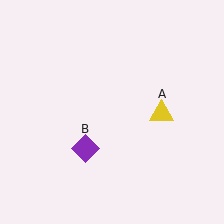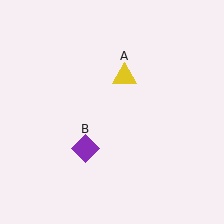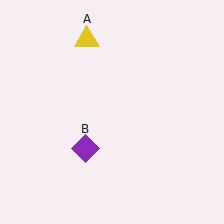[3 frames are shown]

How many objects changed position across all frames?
1 object changed position: yellow triangle (object A).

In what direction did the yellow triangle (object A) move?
The yellow triangle (object A) moved up and to the left.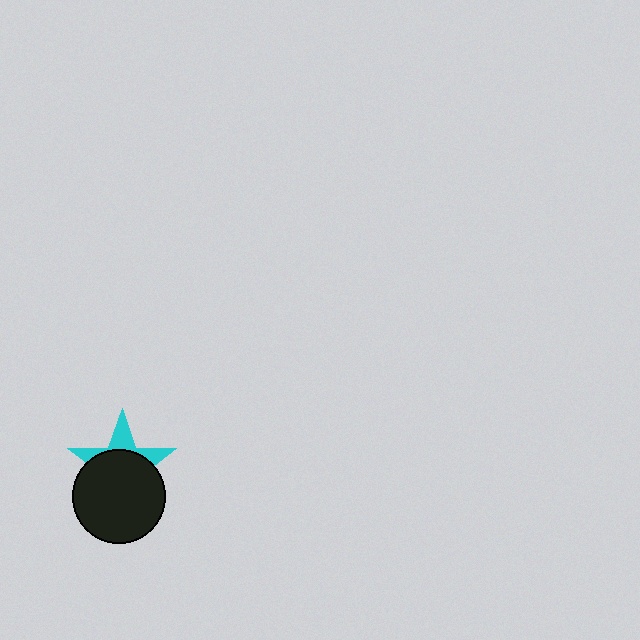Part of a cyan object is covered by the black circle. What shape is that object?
It is a star.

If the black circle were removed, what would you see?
You would see the complete cyan star.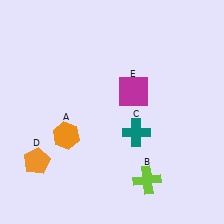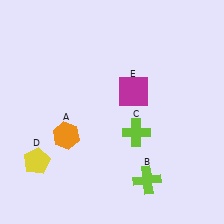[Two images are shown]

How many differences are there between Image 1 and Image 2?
There are 2 differences between the two images.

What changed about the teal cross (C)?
In Image 1, C is teal. In Image 2, it changed to lime.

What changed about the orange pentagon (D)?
In Image 1, D is orange. In Image 2, it changed to yellow.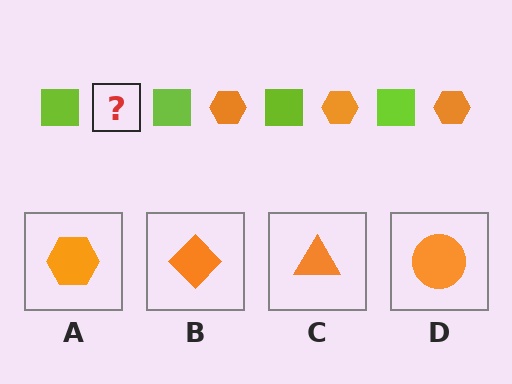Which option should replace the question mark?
Option A.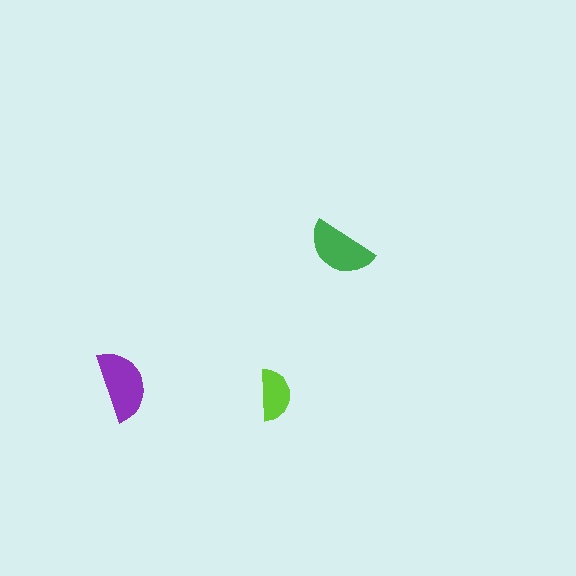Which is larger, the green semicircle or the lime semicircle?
The green one.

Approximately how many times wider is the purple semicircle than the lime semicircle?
About 1.5 times wider.